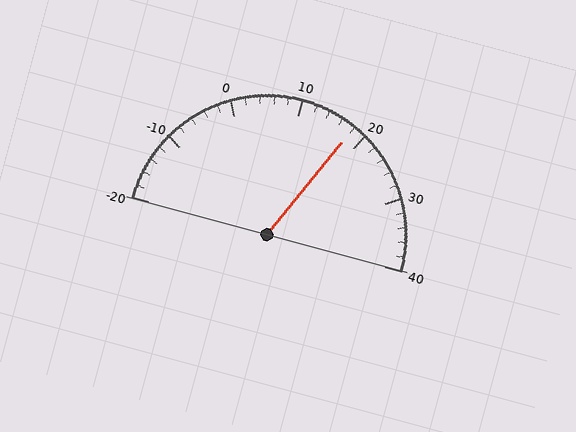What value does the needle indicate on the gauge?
The needle indicates approximately 18.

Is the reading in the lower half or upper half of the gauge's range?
The reading is in the upper half of the range (-20 to 40).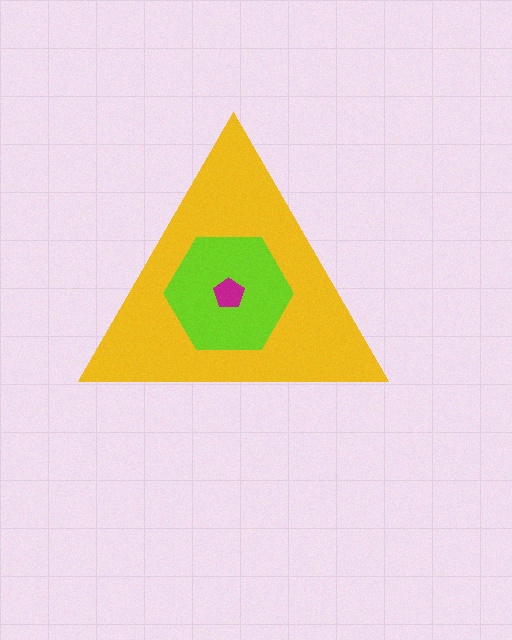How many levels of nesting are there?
3.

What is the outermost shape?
The yellow triangle.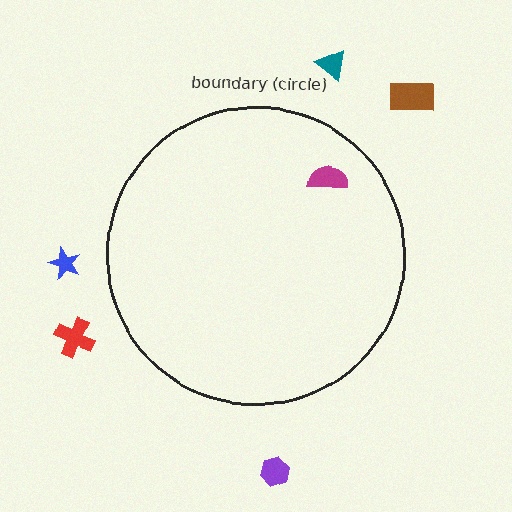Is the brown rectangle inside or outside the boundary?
Outside.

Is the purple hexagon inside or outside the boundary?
Outside.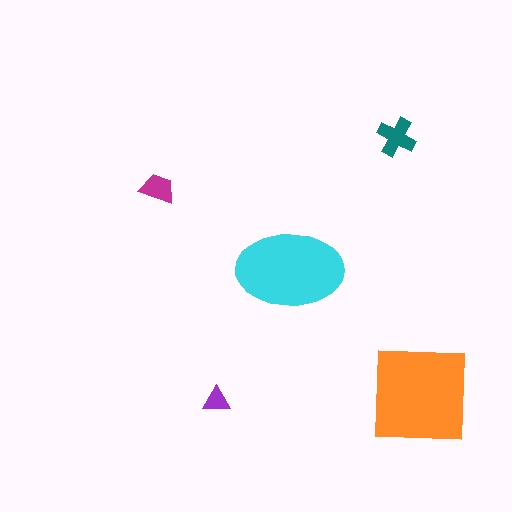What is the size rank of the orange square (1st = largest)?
1st.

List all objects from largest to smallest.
The orange square, the cyan ellipse, the teal cross, the magenta trapezoid, the purple triangle.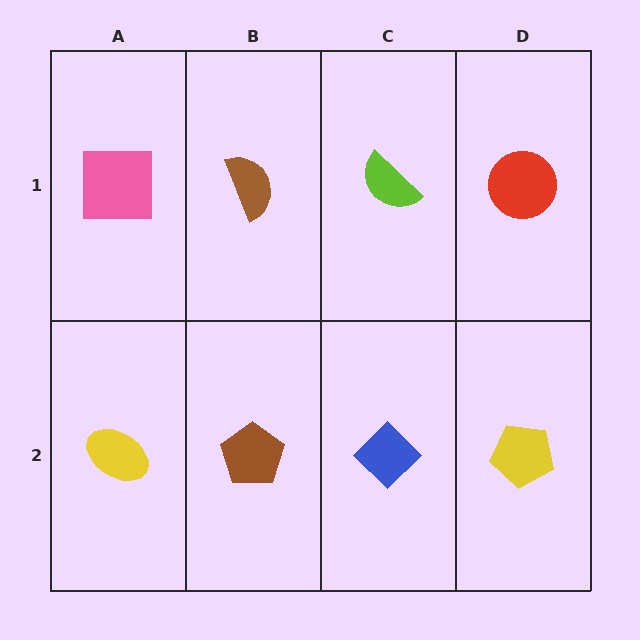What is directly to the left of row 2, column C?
A brown pentagon.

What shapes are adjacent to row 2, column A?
A pink square (row 1, column A), a brown pentagon (row 2, column B).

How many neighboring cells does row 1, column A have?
2.